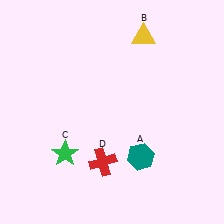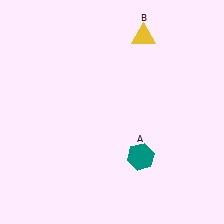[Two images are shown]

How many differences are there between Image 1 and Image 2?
There are 2 differences between the two images.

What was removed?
The green star (C), the red cross (D) were removed in Image 2.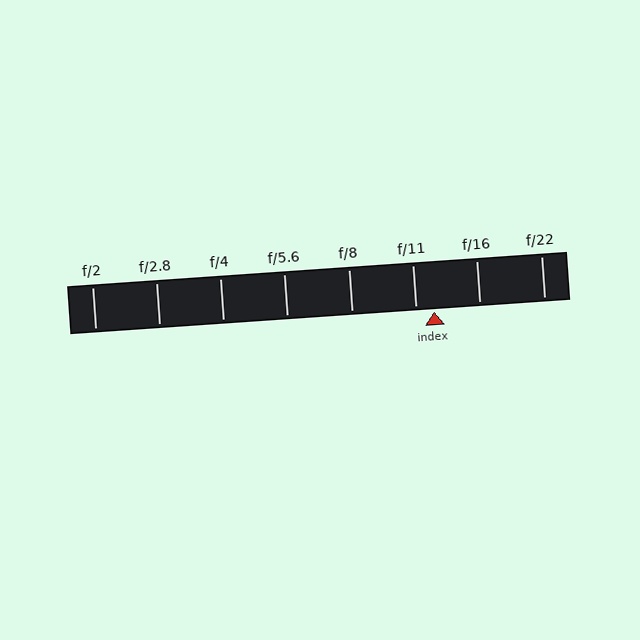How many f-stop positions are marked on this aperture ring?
There are 8 f-stop positions marked.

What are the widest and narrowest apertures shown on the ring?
The widest aperture shown is f/2 and the narrowest is f/22.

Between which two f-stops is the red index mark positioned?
The index mark is between f/11 and f/16.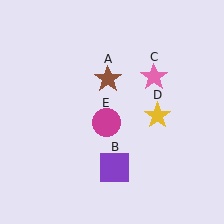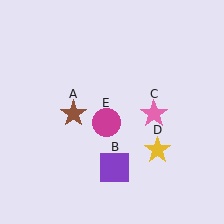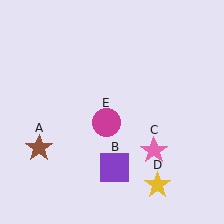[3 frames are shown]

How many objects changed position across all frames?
3 objects changed position: brown star (object A), pink star (object C), yellow star (object D).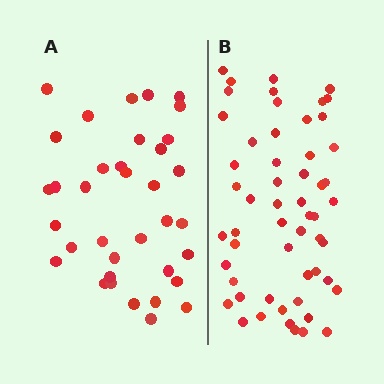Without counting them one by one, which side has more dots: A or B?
Region B (the right region) has more dots.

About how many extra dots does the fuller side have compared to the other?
Region B has approximately 20 more dots than region A.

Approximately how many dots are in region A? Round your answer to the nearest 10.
About 40 dots. (The exact count is 36, which rounds to 40.)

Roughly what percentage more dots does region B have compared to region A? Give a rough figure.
About 55% more.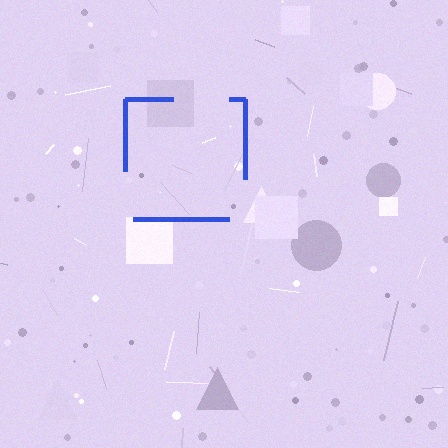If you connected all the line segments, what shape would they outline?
They would outline a square.